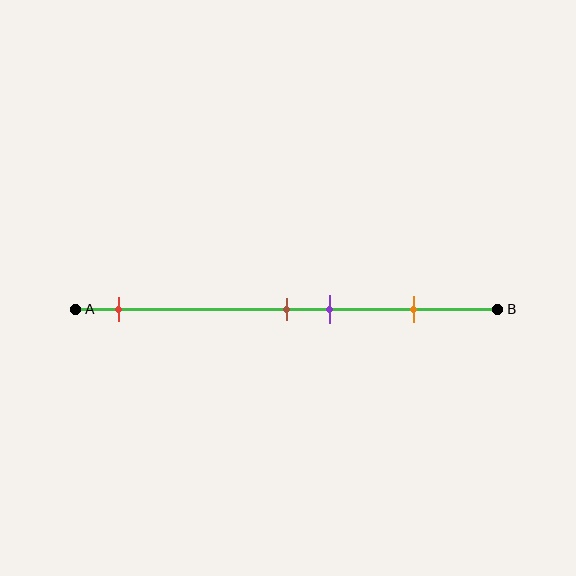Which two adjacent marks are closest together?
The brown and purple marks are the closest adjacent pair.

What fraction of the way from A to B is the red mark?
The red mark is approximately 10% (0.1) of the way from A to B.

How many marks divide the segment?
There are 4 marks dividing the segment.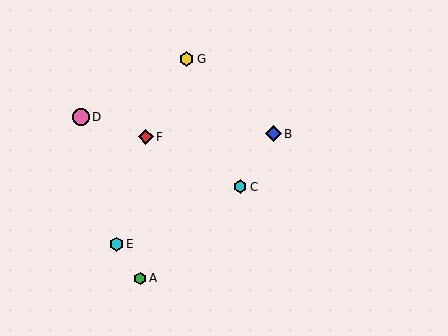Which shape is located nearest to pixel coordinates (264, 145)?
The blue diamond (labeled B) at (274, 134) is nearest to that location.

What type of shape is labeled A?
Shape A is a green hexagon.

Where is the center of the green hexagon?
The center of the green hexagon is at (140, 278).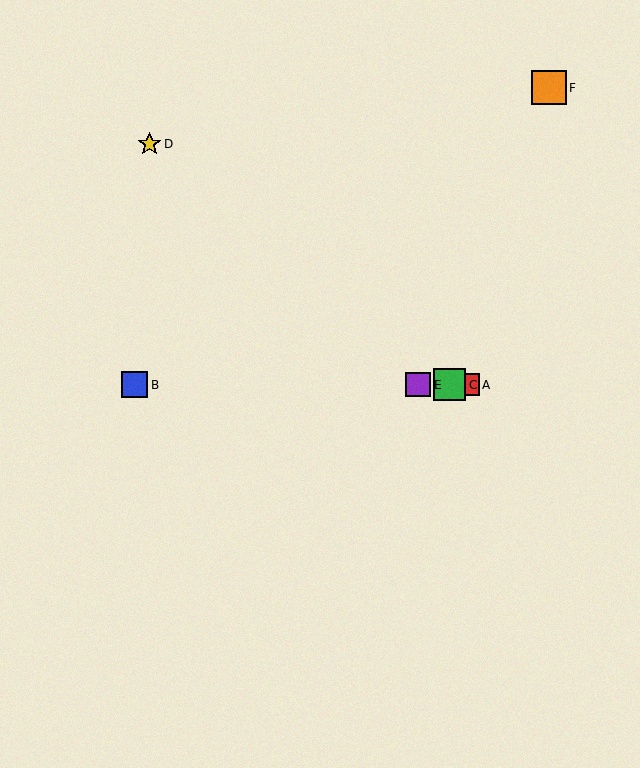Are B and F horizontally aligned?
No, B is at y≈385 and F is at y≈88.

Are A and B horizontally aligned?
Yes, both are at y≈385.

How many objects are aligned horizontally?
4 objects (A, B, C, E) are aligned horizontally.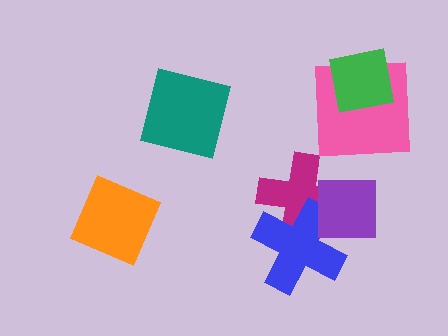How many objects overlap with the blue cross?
2 objects overlap with the blue cross.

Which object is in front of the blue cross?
The purple square is in front of the blue cross.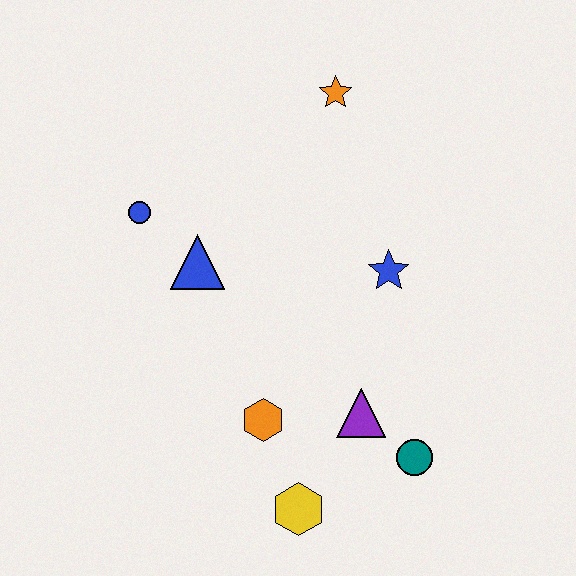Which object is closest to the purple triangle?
The teal circle is closest to the purple triangle.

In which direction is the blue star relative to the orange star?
The blue star is below the orange star.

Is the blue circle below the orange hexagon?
No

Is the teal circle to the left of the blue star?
No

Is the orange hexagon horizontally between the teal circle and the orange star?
No